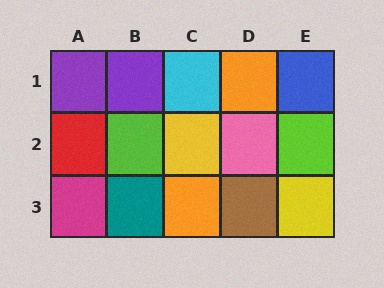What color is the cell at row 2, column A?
Red.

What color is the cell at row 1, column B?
Purple.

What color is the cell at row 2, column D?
Pink.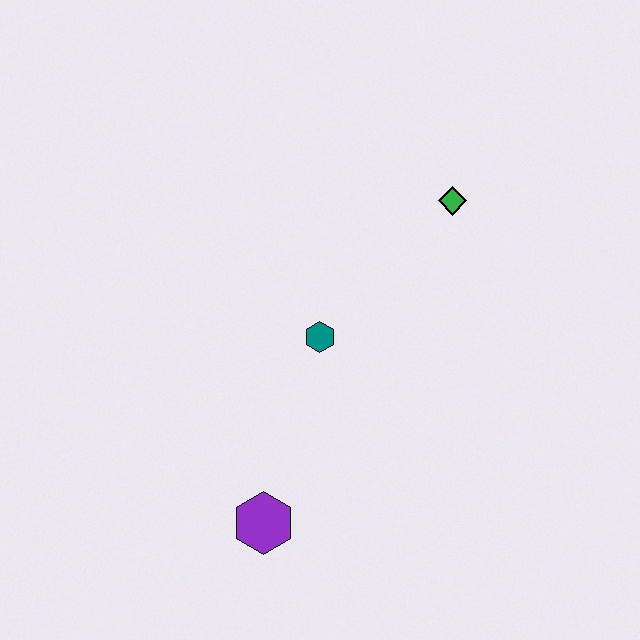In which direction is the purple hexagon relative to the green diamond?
The purple hexagon is below the green diamond.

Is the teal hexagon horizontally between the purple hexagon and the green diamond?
Yes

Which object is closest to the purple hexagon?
The teal hexagon is closest to the purple hexagon.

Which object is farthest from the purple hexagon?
The green diamond is farthest from the purple hexagon.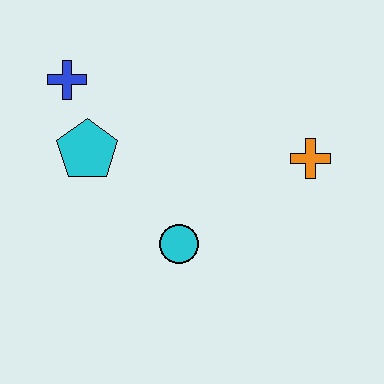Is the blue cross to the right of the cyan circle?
No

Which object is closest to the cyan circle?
The cyan pentagon is closest to the cyan circle.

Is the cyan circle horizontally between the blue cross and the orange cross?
Yes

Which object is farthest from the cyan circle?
The blue cross is farthest from the cyan circle.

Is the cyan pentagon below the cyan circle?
No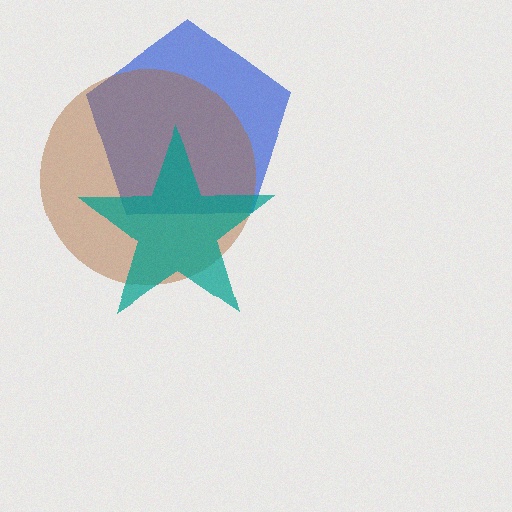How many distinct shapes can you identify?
There are 3 distinct shapes: a blue pentagon, a brown circle, a teal star.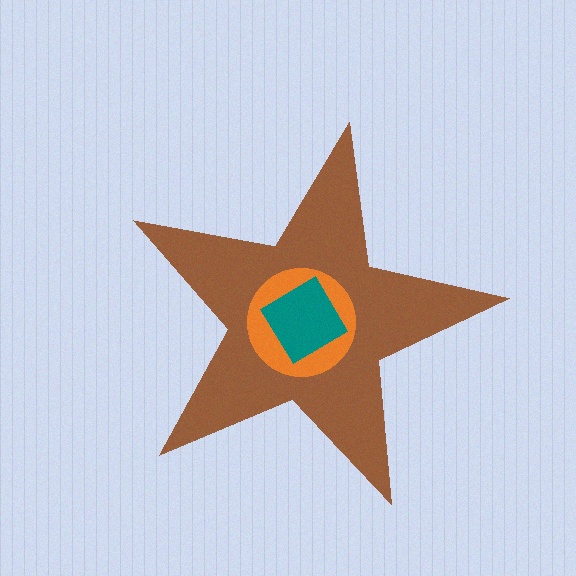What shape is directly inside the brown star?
The orange circle.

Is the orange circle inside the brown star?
Yes.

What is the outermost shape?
The brown star.